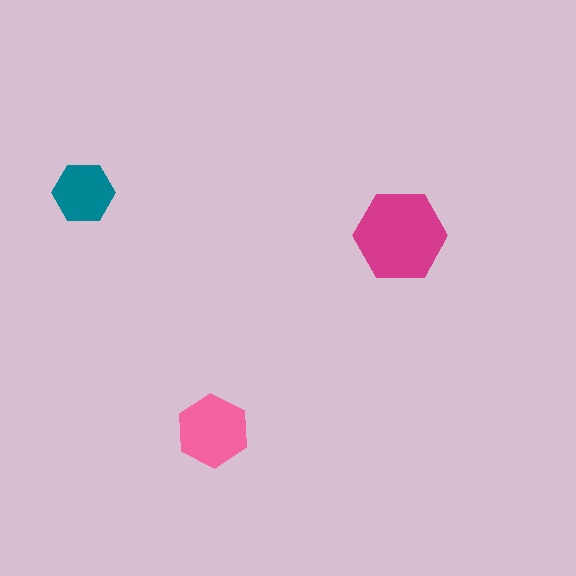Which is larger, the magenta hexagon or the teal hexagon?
The magenta one.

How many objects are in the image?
There are 3 objects in the image.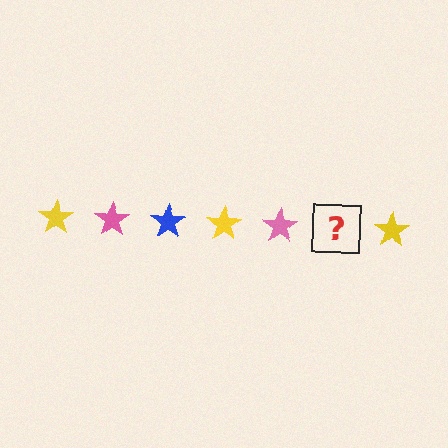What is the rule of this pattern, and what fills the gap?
The rule is that the pattern cycles through yellow, pink, blue stars. The gap should be filled with a blue star.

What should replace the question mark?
The question mark should be replaced with a blue star.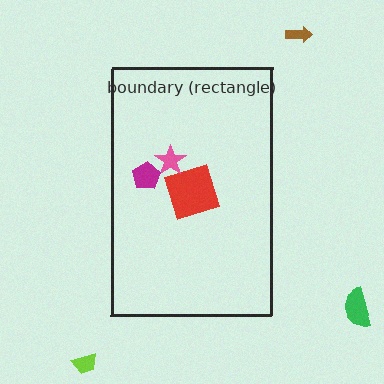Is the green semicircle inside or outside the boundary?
Outside.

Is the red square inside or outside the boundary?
Inside.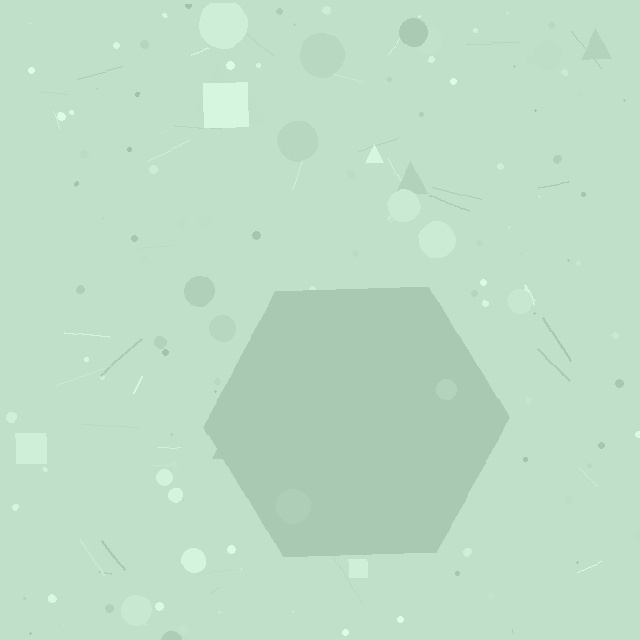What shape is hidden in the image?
A hexagon is hidden in the image.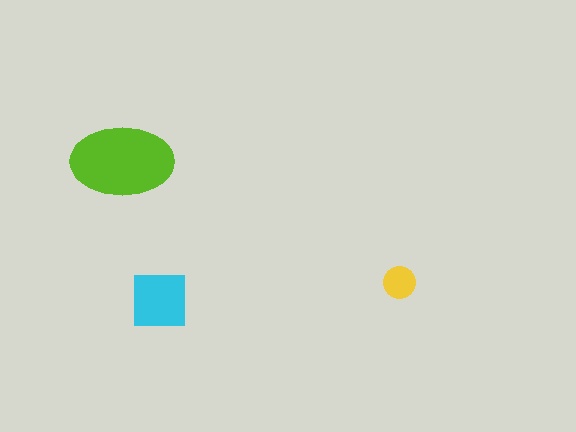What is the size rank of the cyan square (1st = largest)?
2nd.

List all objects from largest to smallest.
The lime ellipse, the cyan square, the yellow circle.